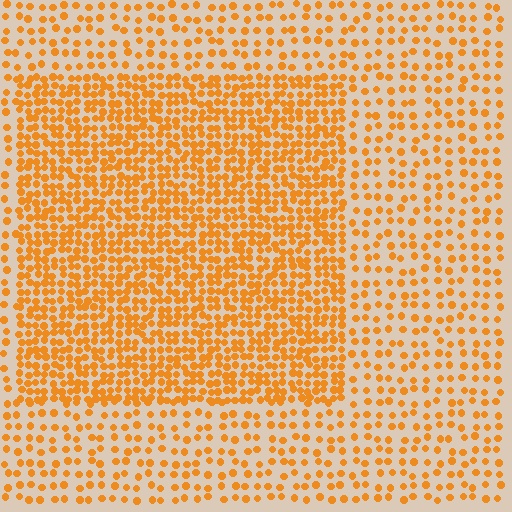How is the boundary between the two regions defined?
The boundary is defined by a change in element density (approximately 2.1x ratio). All elements are the same color, size, and shape.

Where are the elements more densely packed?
The elements are more densely packed inside the rectangle boundary.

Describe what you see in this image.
The image contains small orange elements arranged at two different densities. A rectangle-shaped region is visible where the elements are more densely packed than the surrounding area.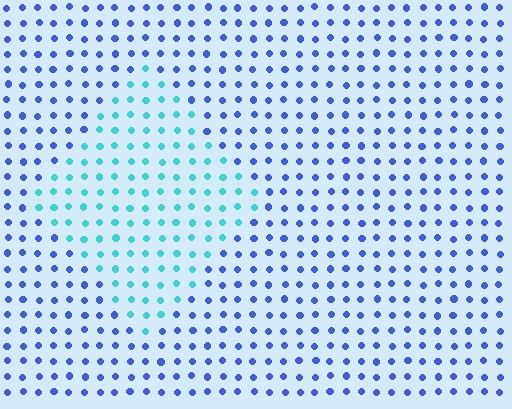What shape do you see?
I see a diamond.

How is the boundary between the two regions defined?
The boundary is defined purely by a slight shift in hue (about 49 degrees). Spacing, size, and orientation are identical on both sides.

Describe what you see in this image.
The image is filled with small blue elements in a uniform arrangement. A diamond-shaped region is visible where the elements are tinted to a slightly different hue, forming a subtle color boundary.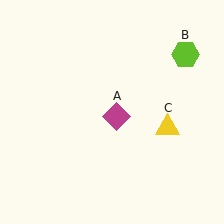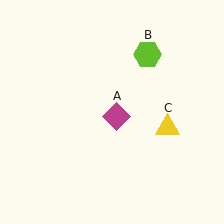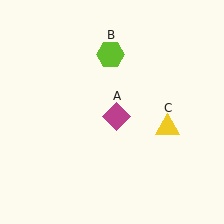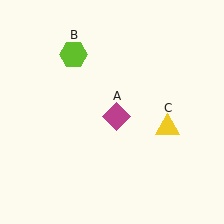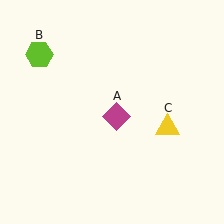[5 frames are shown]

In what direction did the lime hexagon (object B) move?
The lime hexagon (object B) moved left.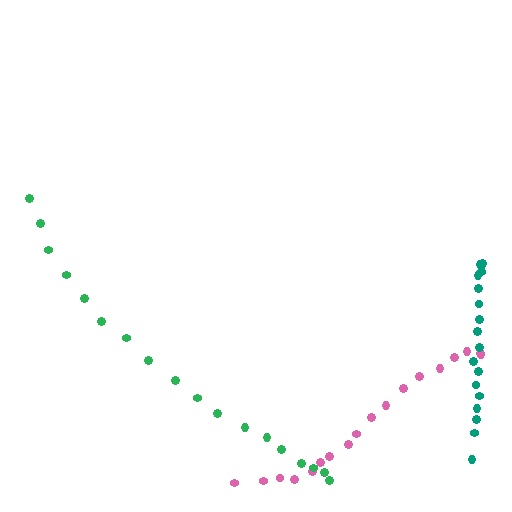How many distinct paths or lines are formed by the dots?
There are 3 distinct paths.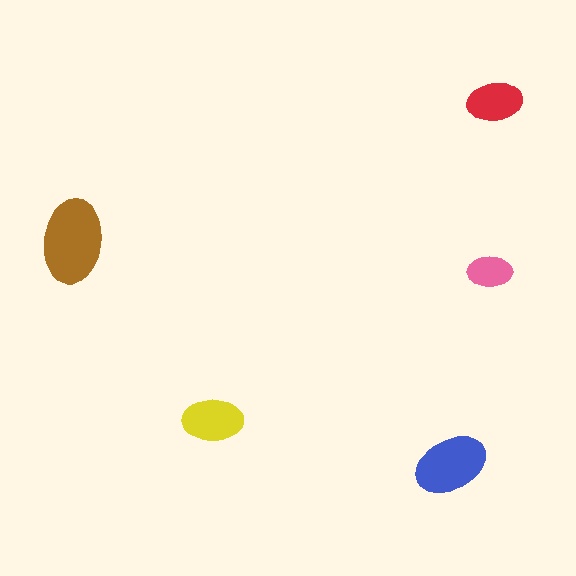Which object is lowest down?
The blue ellipse is bottommost.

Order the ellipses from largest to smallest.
the brown one, the blue one, the yellow one, the red one, the pink one.